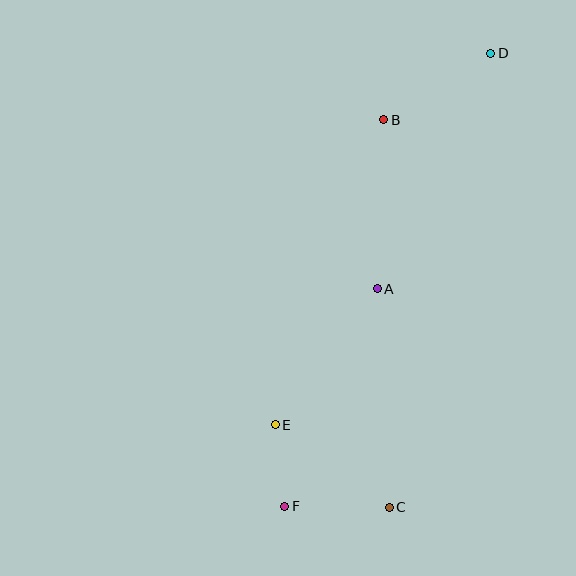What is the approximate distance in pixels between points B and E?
The distance between B and E is approximately 323 pixels.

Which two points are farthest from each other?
Points D and F are farthest from each other.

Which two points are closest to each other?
Points E and F are closest to each other.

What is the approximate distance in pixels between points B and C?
The distance between B and C is approximately 387 pixels.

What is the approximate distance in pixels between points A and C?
The distance between A and C is approximately 219 pixels.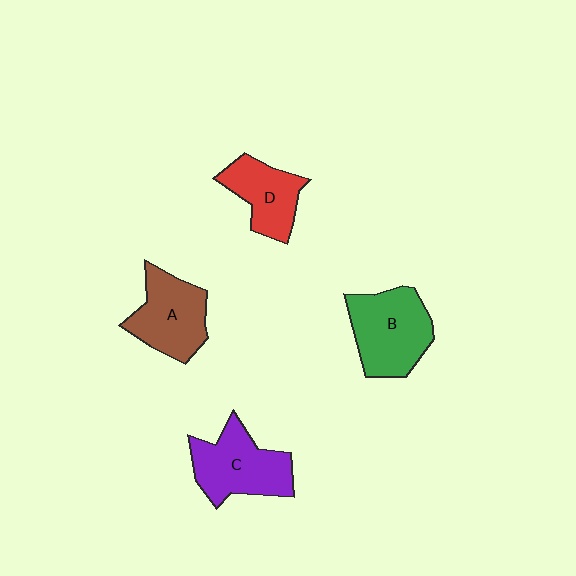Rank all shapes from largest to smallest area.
From largest to smallest: B (green), C (purple), A (brown), D (red).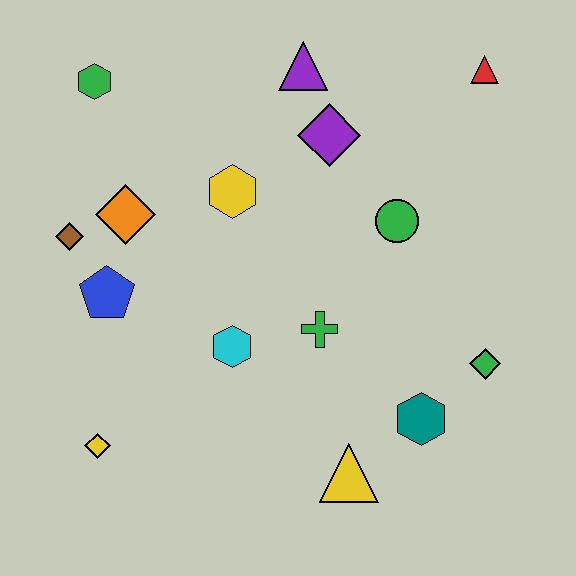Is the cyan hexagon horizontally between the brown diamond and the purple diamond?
Yes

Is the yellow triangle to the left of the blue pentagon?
No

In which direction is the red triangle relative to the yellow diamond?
The red triangle is to the right of the yellow diamond.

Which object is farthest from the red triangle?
The yellow diamond is farthest from the red triangle.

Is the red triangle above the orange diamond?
Yes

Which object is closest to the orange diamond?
The brown diamond is closest to the orange diamond.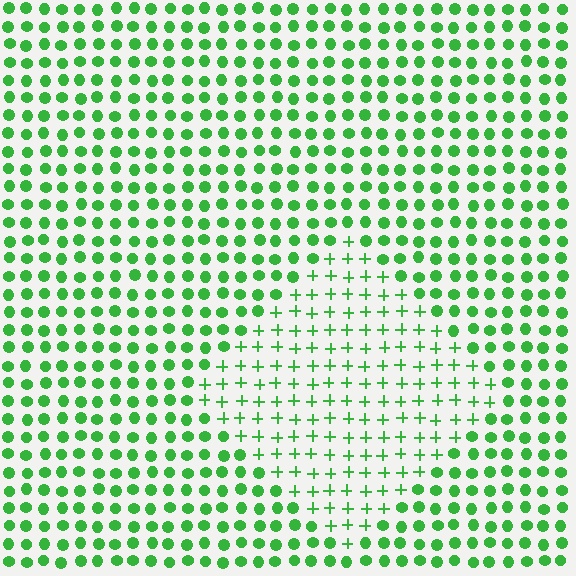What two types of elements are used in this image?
The image uses plus signs inside the diamond region and circles outside it.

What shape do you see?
I see a diamond.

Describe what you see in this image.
The image is filled with small green elements arranged in a uniform grid. A diamond-shaped region contains plus signs, while the surrounding area contains circles. The boundary is defined purely by the change in element shape.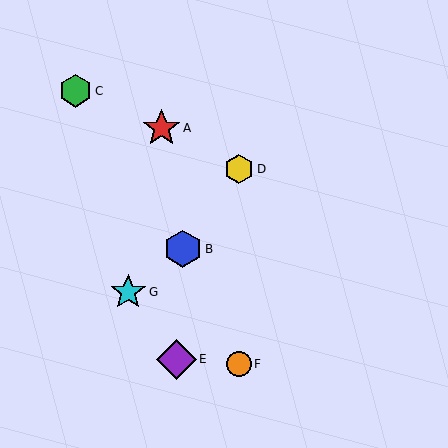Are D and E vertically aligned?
No, D is at x≈239 and E is at x≈176.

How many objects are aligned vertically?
2 objects (D, F) are aligned vertically.